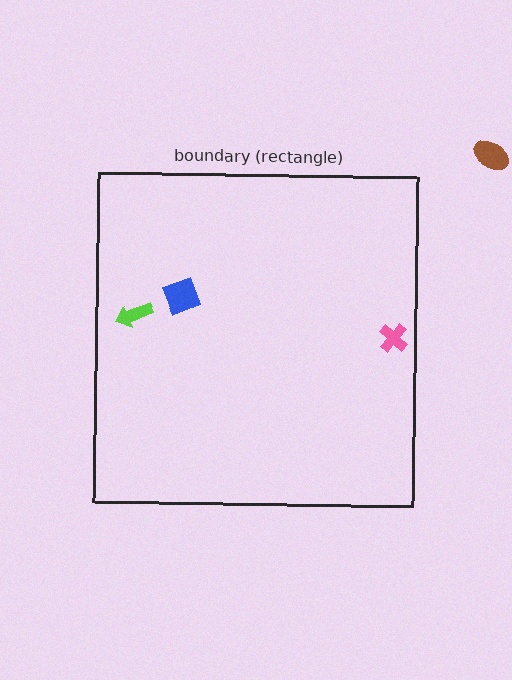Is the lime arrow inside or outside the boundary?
Inside.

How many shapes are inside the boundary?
3 inside, 1 outside.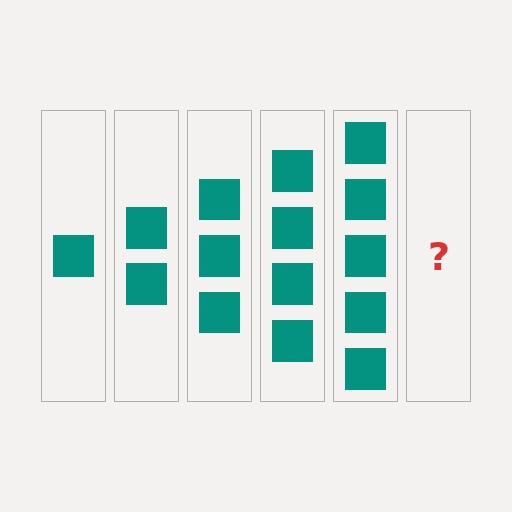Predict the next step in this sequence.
The next step is 6 squares.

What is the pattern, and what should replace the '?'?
The pattern is that each step adds one more square. The '?' should be 6 squares.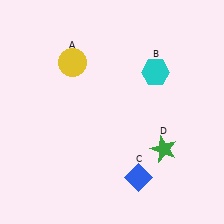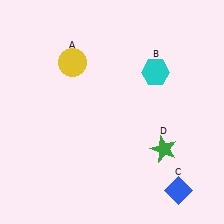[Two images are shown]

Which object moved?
The blue diamond (C) moved right.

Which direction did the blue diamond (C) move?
The blue diamond (C) moved right.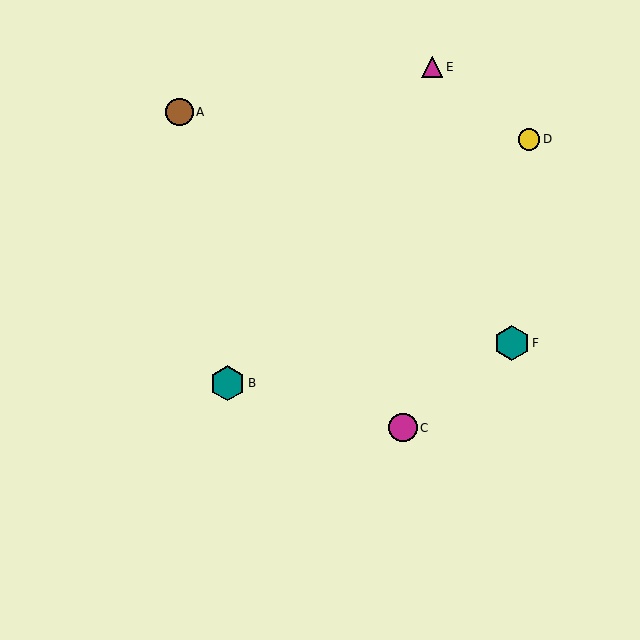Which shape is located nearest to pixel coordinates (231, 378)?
The teal hexagon (labeled B) at (227, 383) is nearest to that location.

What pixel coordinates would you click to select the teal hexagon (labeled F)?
Click at (512, 343) to select the teal hexagon F.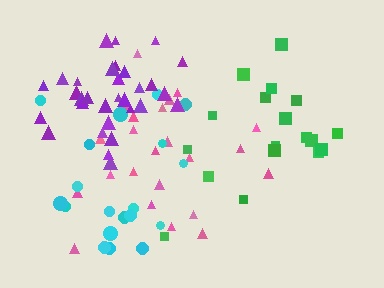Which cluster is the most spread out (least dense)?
Green.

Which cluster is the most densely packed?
Purple.